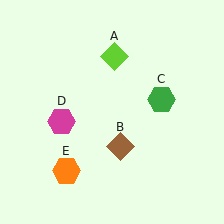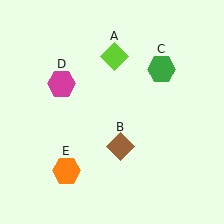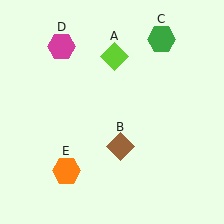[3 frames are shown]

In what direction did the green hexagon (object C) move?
The green hexagon (object C) moved up.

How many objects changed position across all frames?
2 objects changed position: green hexagon (object C), magenta hexagon (object D).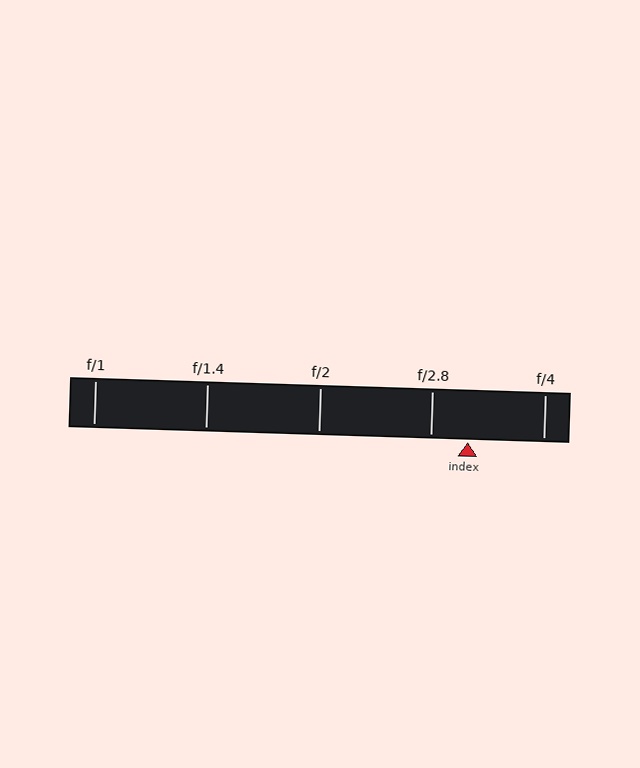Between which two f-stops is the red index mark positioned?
The index mark is between f/2.8 and f/4.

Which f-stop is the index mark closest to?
The index mark is closest to f/2.8.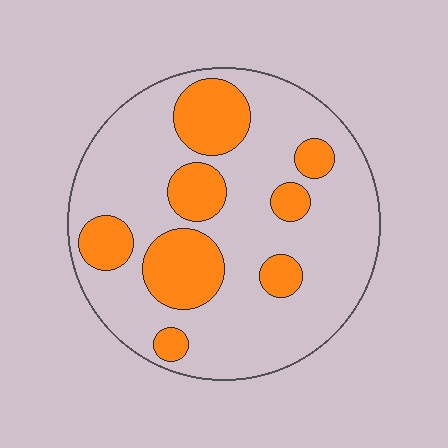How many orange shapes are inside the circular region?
8.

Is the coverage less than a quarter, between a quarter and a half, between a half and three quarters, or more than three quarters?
Between a quarter and a half.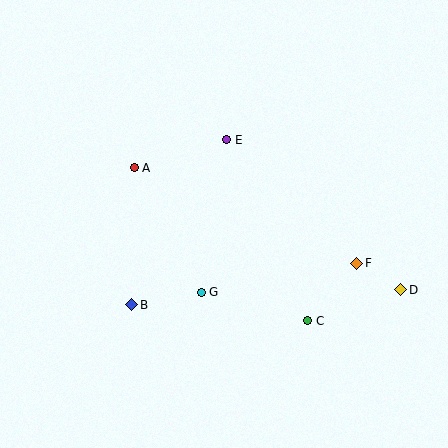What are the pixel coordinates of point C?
Point C is at (308, 321).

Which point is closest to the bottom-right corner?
Point D is closest to the bottom-right corner.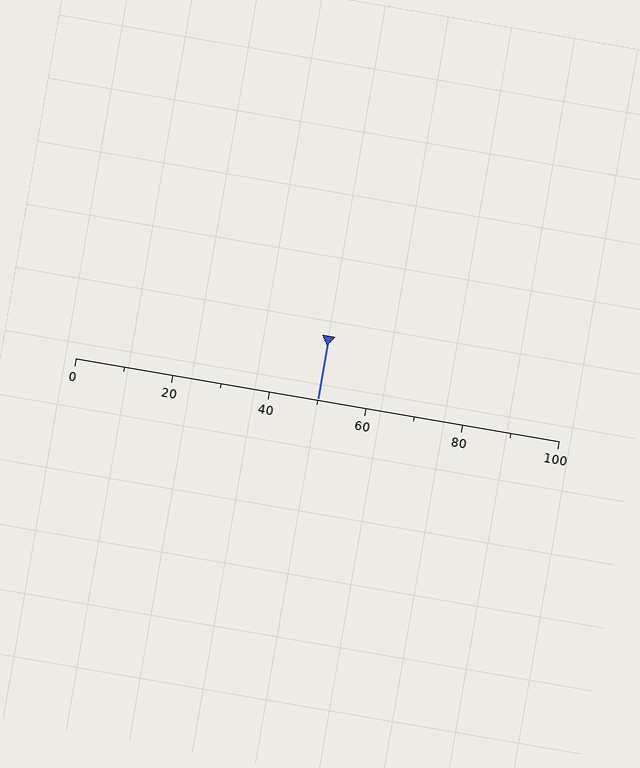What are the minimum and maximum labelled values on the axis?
The axis runs from 0 to 100.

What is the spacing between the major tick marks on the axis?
The major ticks are spaced 20 apart.